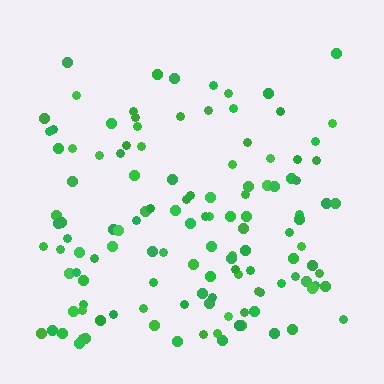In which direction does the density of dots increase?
From top to bottom, with the bottom side densest.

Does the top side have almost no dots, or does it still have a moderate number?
Still a moderate number, just noticeably fewer than the bottom.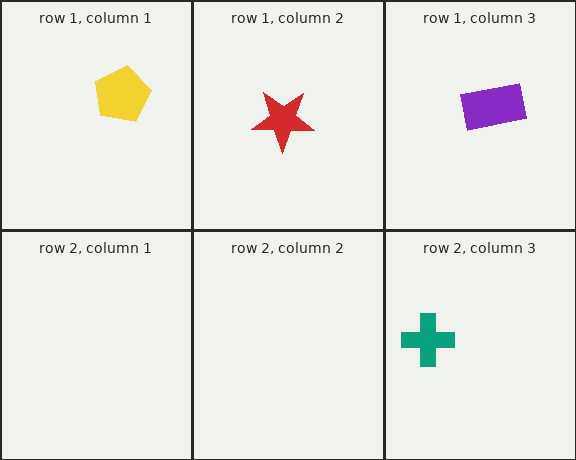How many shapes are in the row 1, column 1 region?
1.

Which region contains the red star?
The row 1, column 2 region.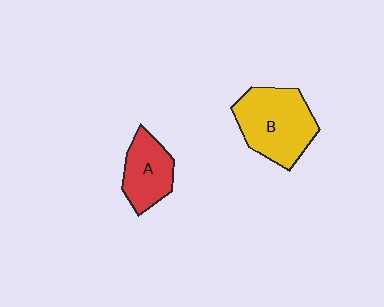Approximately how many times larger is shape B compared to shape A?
Approximately 1.6 times.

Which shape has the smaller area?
Shape A (red).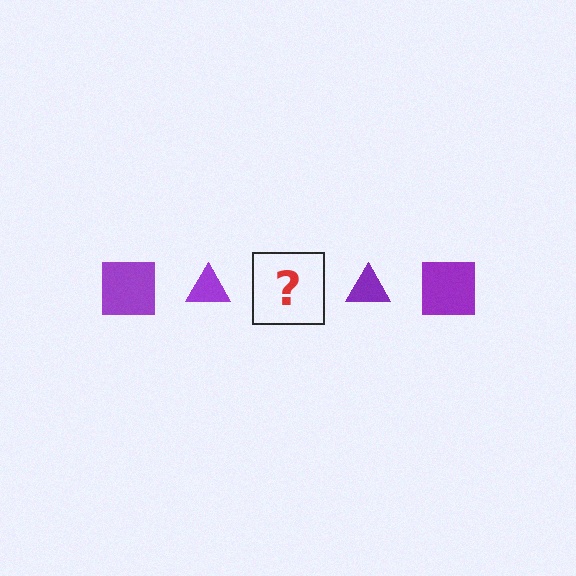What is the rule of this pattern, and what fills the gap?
The rule is that the pattern cycles through square, triangle shapes in purple. The gap should be filled with a purple square.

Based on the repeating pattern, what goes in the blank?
The blank should be a purple square.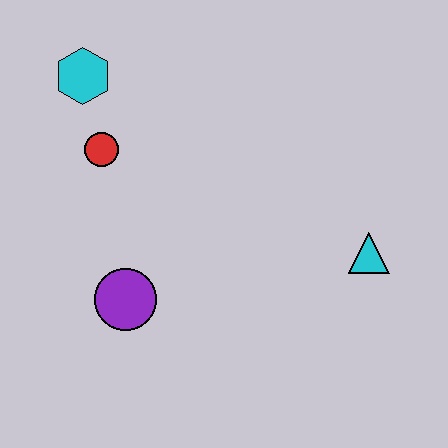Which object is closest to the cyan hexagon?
The red circle is closest to the cyan hexagon.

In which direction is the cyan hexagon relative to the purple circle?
The cyan hexagon is above the purple circle.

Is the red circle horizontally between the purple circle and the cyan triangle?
No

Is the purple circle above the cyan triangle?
No